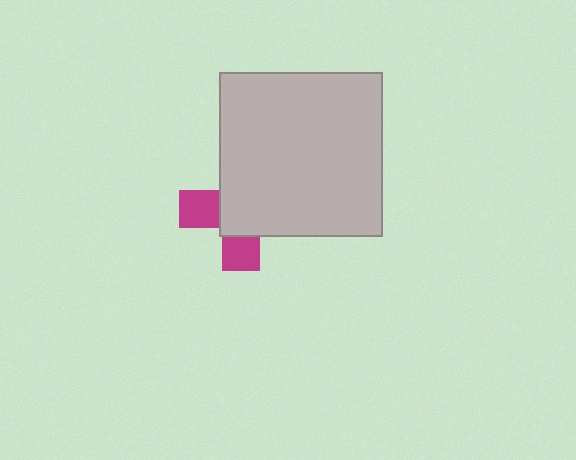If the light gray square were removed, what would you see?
You would see the complete magenta cross.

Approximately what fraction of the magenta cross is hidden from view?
Roughly 65% of the magenta cross is hidden behind the light gray square.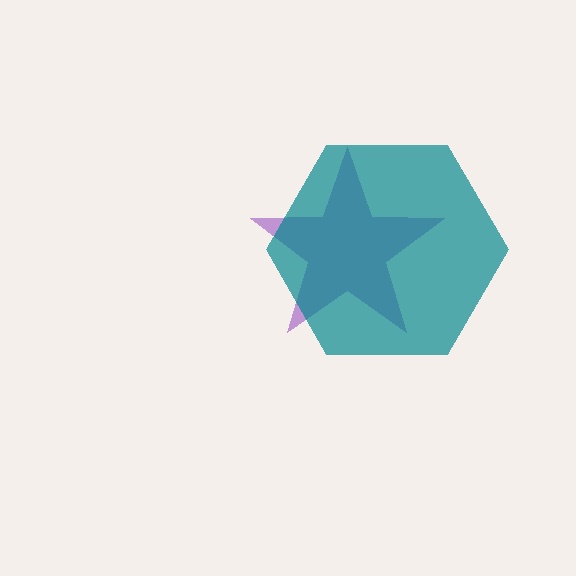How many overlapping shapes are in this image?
There are 2 overlapping shapes in the image.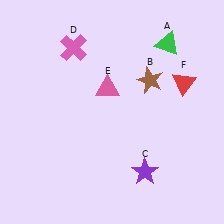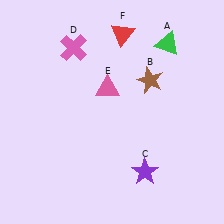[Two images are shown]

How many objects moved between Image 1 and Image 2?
1 object moved between the two images.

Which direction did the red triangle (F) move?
The red triangle (F) moved left.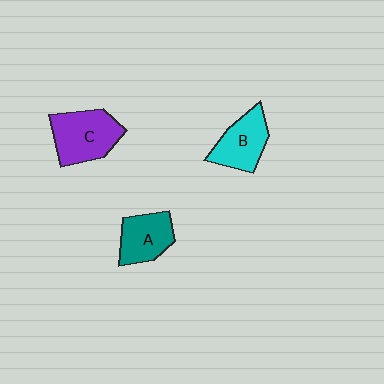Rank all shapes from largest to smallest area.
From largest to smallest: C (purple), B (cyan), A (teal).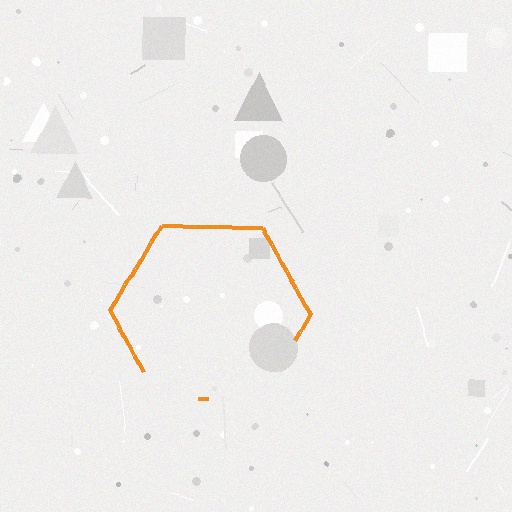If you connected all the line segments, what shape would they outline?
They would outline a hexagon.